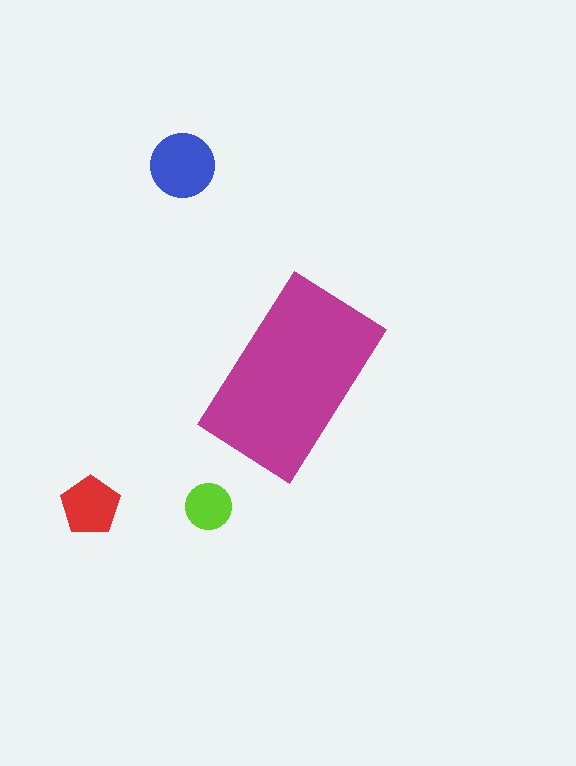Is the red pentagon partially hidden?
No, the red pentagon is fully visible.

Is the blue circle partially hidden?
No, the blue circle is fully visible.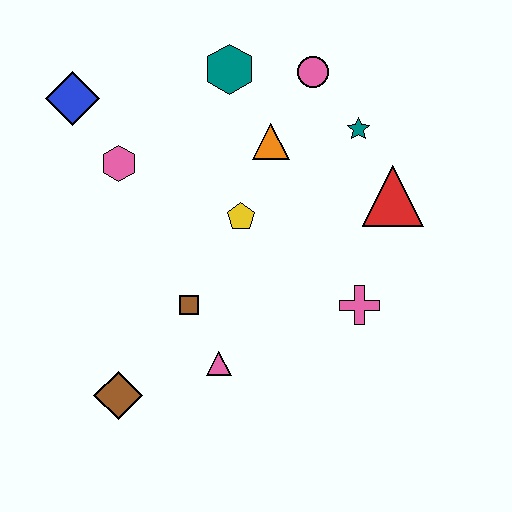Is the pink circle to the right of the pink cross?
No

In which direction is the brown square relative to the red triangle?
The brown square is to the left of the red triangle.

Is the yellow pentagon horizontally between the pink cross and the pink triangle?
Yes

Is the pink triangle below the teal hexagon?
Yes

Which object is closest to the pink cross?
The red triangle is closest to the pink cross.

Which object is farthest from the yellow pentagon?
The brown diamond is farthest from the yellow pentagon.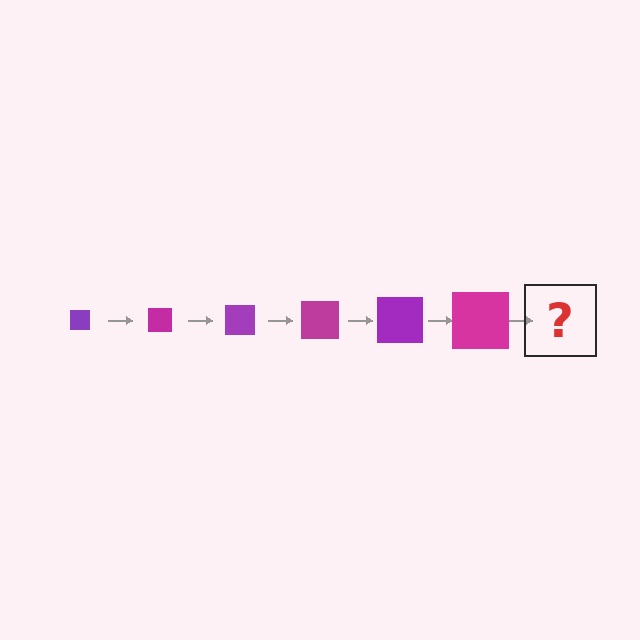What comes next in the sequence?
The next element should be a purple square, larger than the previous one.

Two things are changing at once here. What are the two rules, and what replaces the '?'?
The two rules are that the square grows larger each step and the color cycles through purple and magenta. The '?' should be a purple square, larger than the previous one.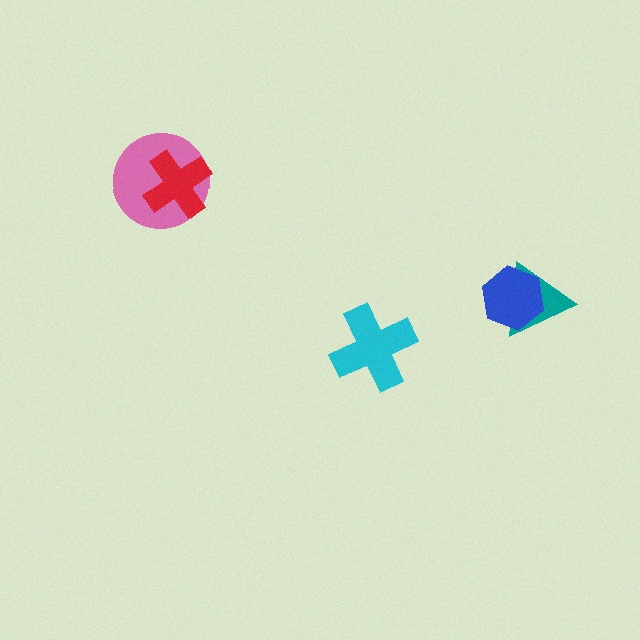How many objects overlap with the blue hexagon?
1 object overlaps with the blue hexagon.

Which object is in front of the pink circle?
The red cross is in front of the pink circle.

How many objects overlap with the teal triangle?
1 object overlaps with the teal triangle.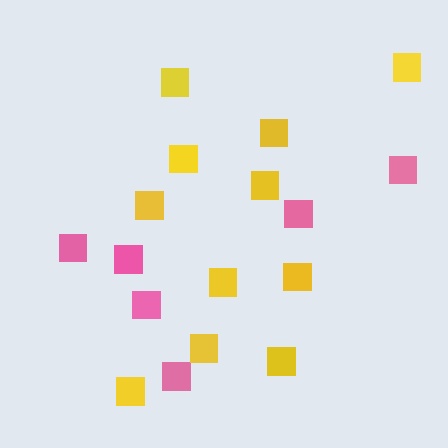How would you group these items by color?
There are 2 groups: one group of pink squares (6) and one group of yellow squares (11).